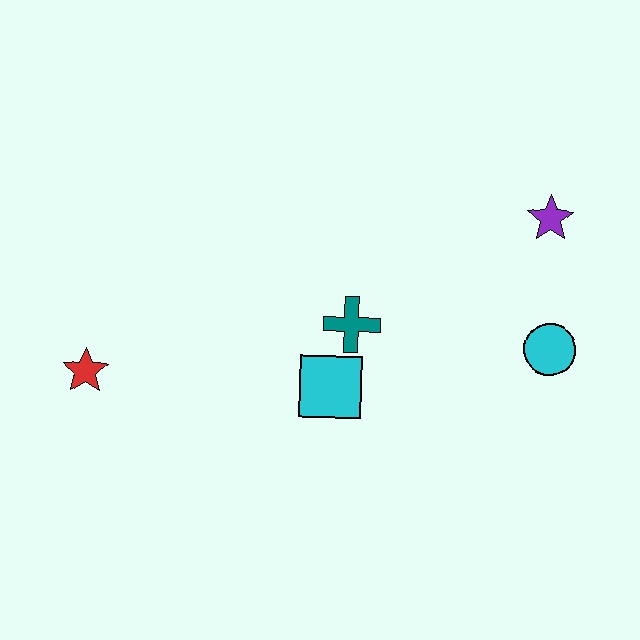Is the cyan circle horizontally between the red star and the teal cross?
No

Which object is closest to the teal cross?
The cyan square is closest to the teal cross.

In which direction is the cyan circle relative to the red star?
The cyan circle is to the right of the red star.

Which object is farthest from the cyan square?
The purple star is farthest from the cyan square.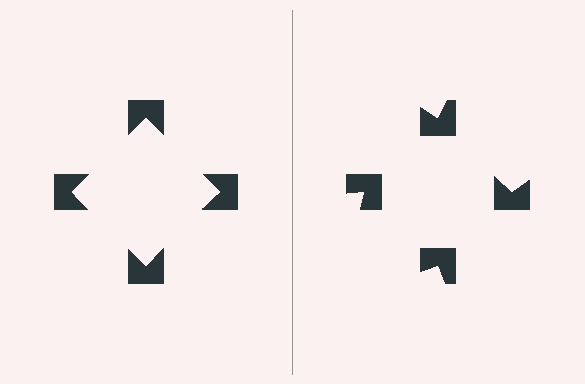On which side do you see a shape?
An illusory square appears on the left side. On the right side the wedge cuts are rotated, so no coherent shape forms.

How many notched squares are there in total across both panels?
8 — 4 on each side.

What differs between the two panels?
The notched squares are positioned identically on both sides; only the wedge orientations differ. On the left they align to a square; on the right they are misaligned.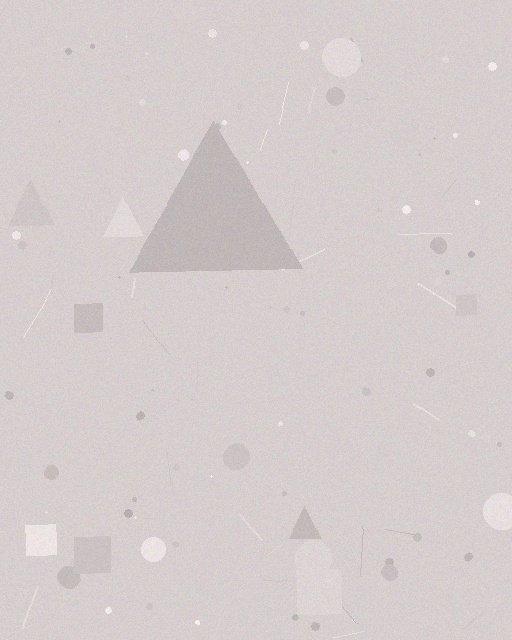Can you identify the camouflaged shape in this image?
The camouflaged shape is a triangle.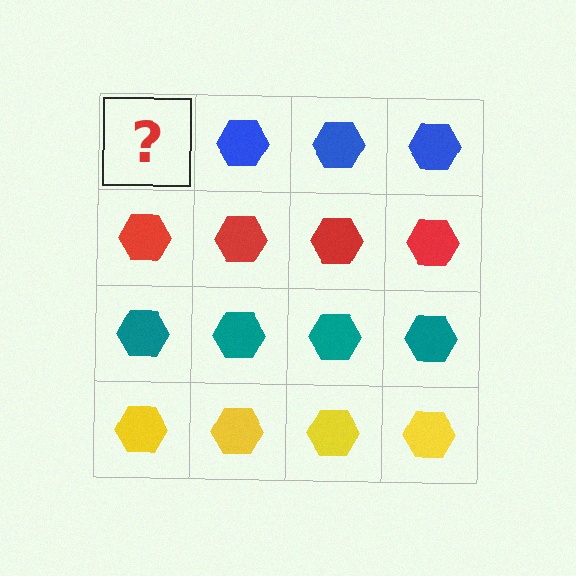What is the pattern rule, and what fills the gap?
The rule is that each row has a consistent color. The gap should be filled with a blue hexagon.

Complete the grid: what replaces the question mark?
The question mark should be replaced with a blue hexagon.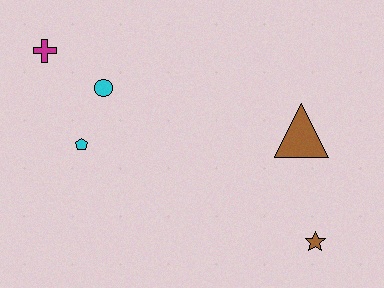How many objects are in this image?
There are 5 objects.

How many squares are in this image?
There are no squares.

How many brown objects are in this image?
There are 2 brown objects.